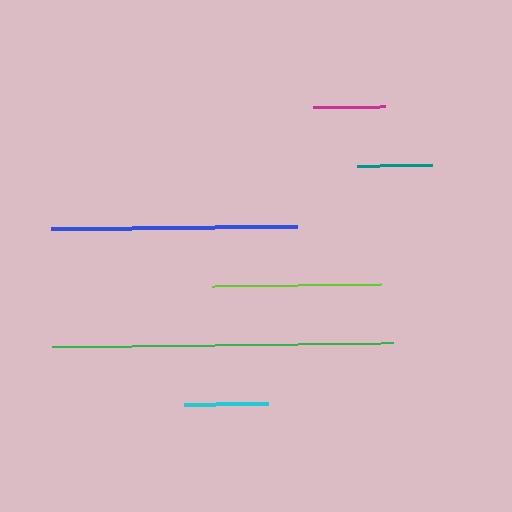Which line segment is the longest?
The green line is the longest at approximately 341 pixels.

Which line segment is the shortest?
The magenta line is the shortest at approximately 72 pixels.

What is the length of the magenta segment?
The magenta segment is approximately 72 pixels long.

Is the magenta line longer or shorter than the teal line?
The teal line is longer than the magenta line.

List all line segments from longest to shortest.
From longest to shortest: green, blue, lime, cyan, teal, magenta.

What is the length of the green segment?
The green segment is approximately 341 pixels long.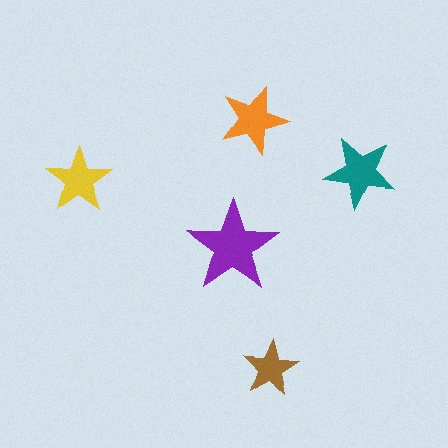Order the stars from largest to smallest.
the purple one, the teal one, the orange one, the yellow one, the brown one.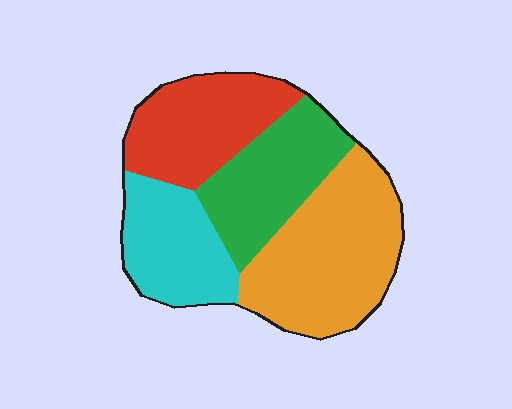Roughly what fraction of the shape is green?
Green covers roughly 20% of the shape.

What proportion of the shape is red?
Red covers roughly 25% of the shape.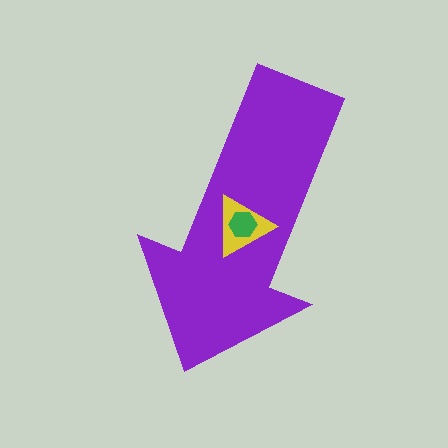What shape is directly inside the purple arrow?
The yellow triangle.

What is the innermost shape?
The green hexagon.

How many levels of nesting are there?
3.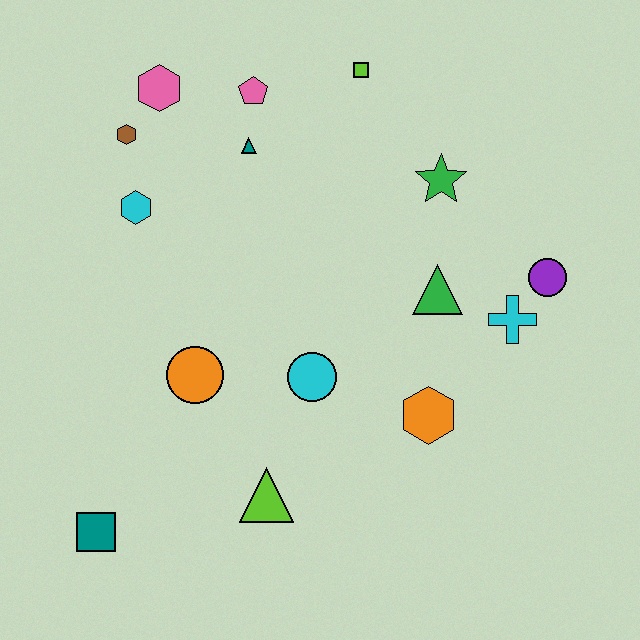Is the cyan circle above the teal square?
Yes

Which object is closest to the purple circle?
The cyan cross is closest to the purple circle.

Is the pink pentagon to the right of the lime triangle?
No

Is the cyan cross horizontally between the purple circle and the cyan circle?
Yes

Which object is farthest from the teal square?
The lime square is farthest from the teal square.